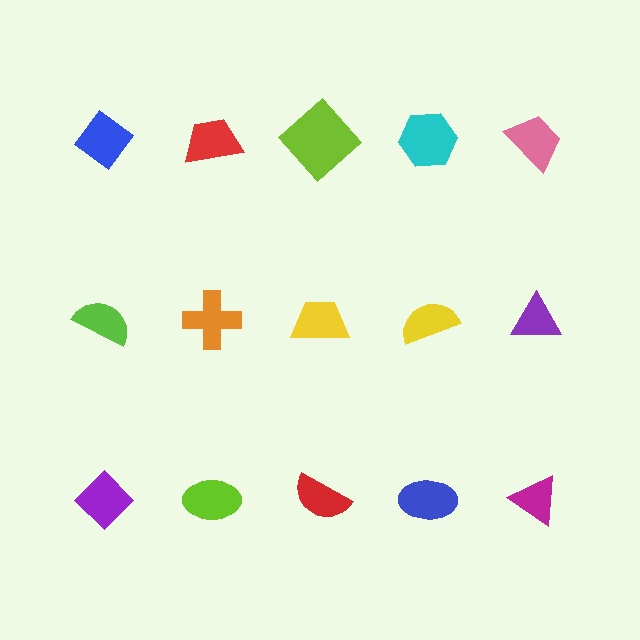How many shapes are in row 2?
5 shapes.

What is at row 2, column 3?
A yellow trapezoid.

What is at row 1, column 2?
A red trapezoid.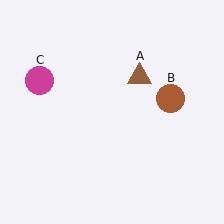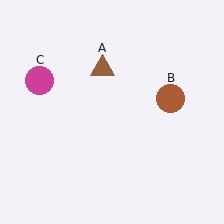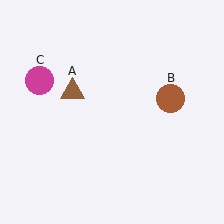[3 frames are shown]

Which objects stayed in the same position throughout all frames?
Brown circle (object B) and magenta circle (object C) remained stationary.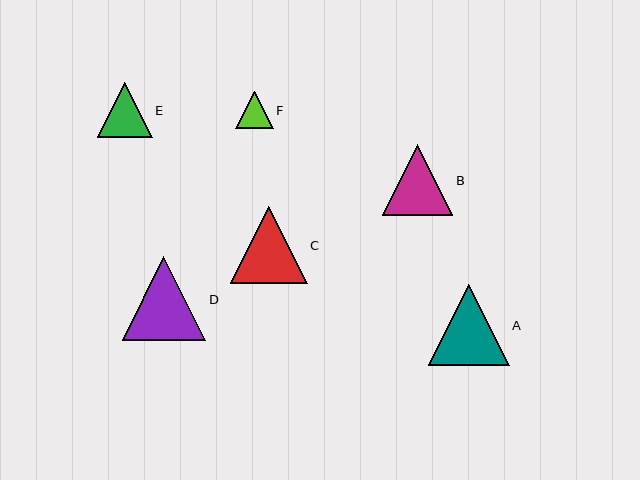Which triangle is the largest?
Triangle D is the largest with a size of approximately 83 pixels.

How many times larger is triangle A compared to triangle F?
Triangle A is approximately 2.2 times the size of triangle F.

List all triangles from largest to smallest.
From largest to smallest: D, A, C, B, E, F.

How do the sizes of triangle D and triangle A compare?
Triangle D and triangle A are approximately the same size.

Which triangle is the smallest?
Triangle F is the smallest with a size of approximately 37 pixels.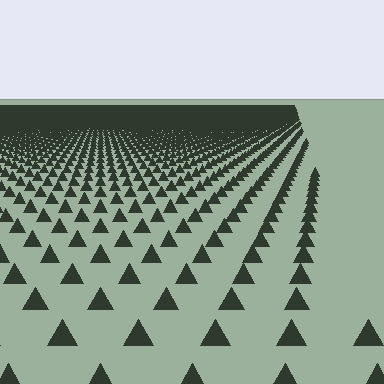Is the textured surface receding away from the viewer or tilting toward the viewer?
The surface is receding away from the viewer. Texture elements get smaller and denser toward the top.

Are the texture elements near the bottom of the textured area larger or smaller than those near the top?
Larger. Near the bottom, elements are closer to the viewer and appear at a bigger on-screen size.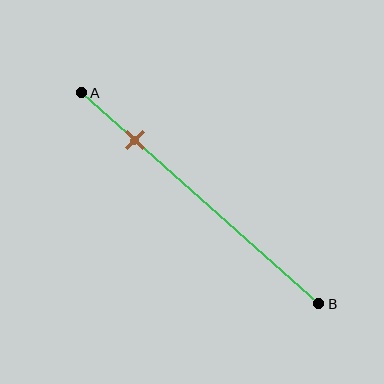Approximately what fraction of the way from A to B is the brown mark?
The brown mark is approximately 20% of the way from A to B.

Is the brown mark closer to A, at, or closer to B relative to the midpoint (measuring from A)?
The brown mark is closer to point A than the midpoint of segment AB.